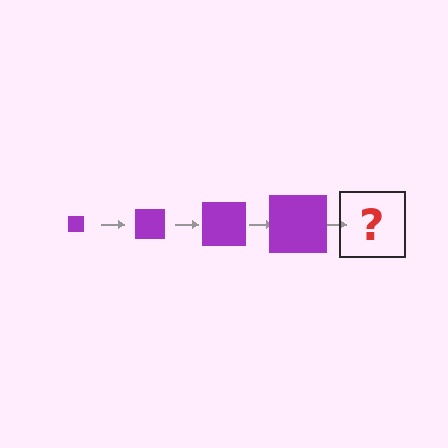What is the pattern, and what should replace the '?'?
The pattern is that the square gets progressively larger each step. The '?' should be a purple square, larger than the previous one.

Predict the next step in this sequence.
The next step is a purple square, larger than the previous one.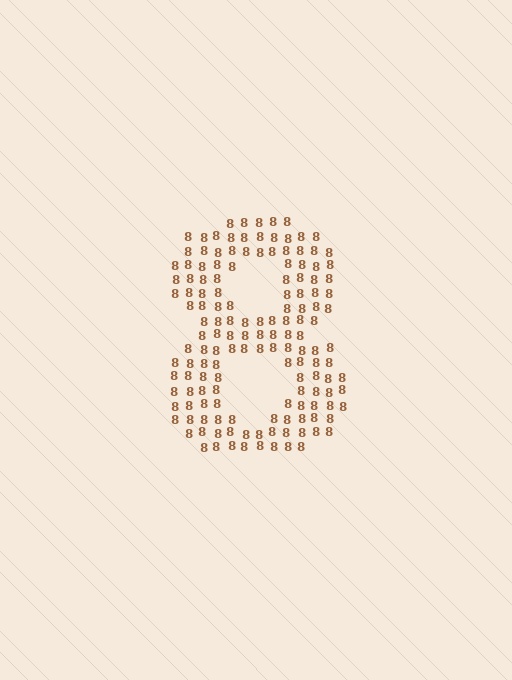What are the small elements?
The small elements are digit 8's.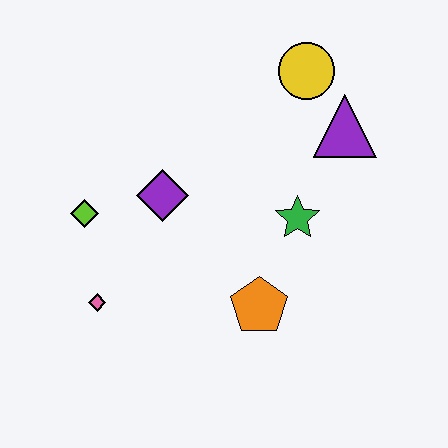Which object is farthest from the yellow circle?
The pink diamond is farthest from the yellow circle.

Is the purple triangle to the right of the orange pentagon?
Yes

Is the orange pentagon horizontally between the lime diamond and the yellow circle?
Yes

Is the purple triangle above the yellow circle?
No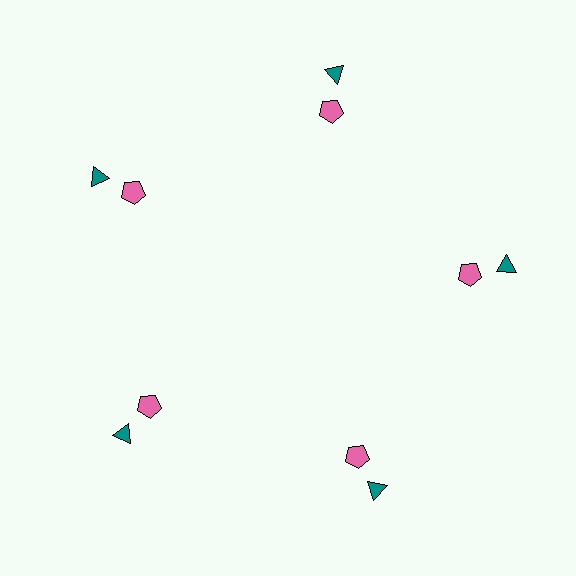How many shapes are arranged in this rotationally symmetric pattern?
There are 10 shapes, arranged in 5 groups of 2.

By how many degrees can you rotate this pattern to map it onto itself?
The pattern maps onto itself every 72 degrees of rotation.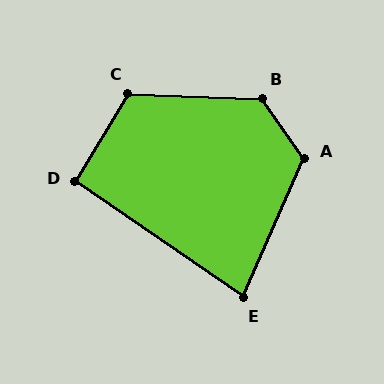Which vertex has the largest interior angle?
B, at approximately 127 degrees.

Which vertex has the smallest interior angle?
E, at approximately 79 degrees.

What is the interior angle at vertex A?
Approximately 122 degrees (obtuse).